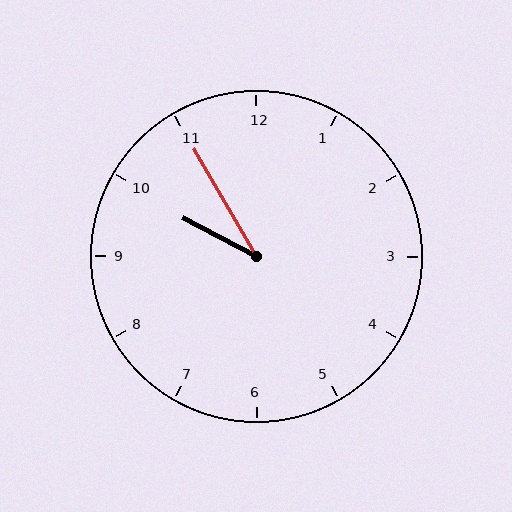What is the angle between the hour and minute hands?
Approximately 32 degrees.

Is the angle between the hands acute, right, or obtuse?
It is acute.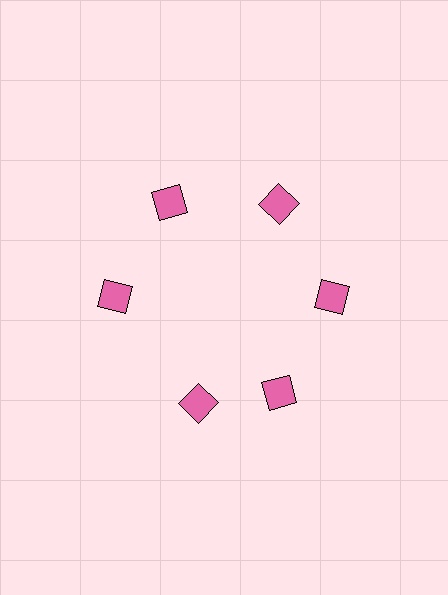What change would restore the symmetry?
The symmetry would be restored by rotating it back into even spacing with its neighbors so that all 6 squares sit at equal angles and equal distance from the center.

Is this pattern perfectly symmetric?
No. The 6 pink squares are arranged in a ring, but one element near the 7 o'clock position is rotated out of alignment along the ring, breaking the 6-fold rotational symmetry.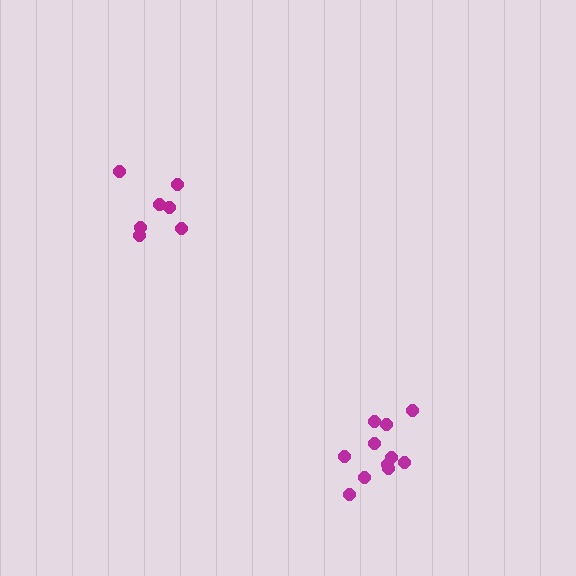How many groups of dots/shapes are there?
There are 2 groups.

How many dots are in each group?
Group 1: 11 dots, Group 2: 7 dots (18 total).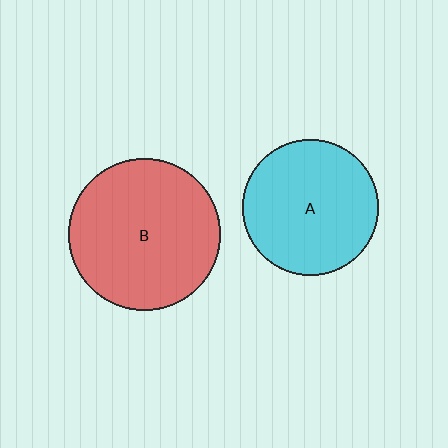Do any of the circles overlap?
No, none of the circles overlap.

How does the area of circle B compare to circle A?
Approximately 1.3 times.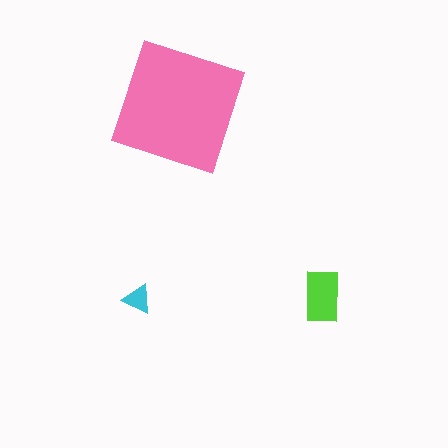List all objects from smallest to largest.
The cyan triangle, the lime rectangle, the pink square.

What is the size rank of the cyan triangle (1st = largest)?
3rd.